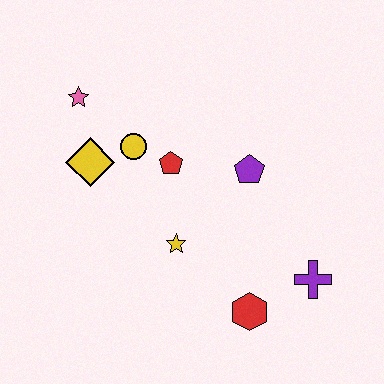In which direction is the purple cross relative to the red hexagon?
The purple cross is to the right of the red hexagon.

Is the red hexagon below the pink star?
Yes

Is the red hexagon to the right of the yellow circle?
Yes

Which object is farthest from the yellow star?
The pink star is farthest from the yellow star.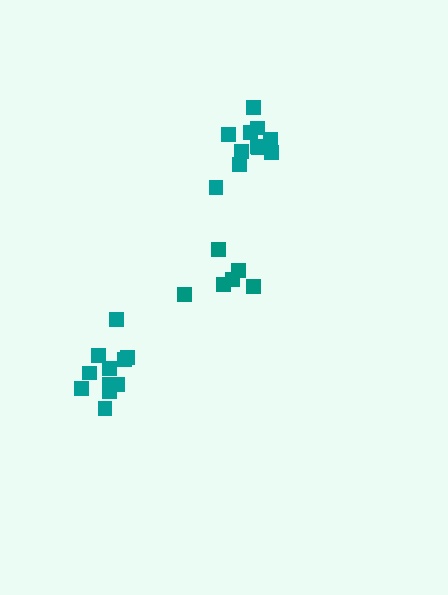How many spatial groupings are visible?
There are 3 spatial groupings.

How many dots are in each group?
Group 1: 11 dots, Group 2: 6 dots, Group 3: 11 dots (28 total).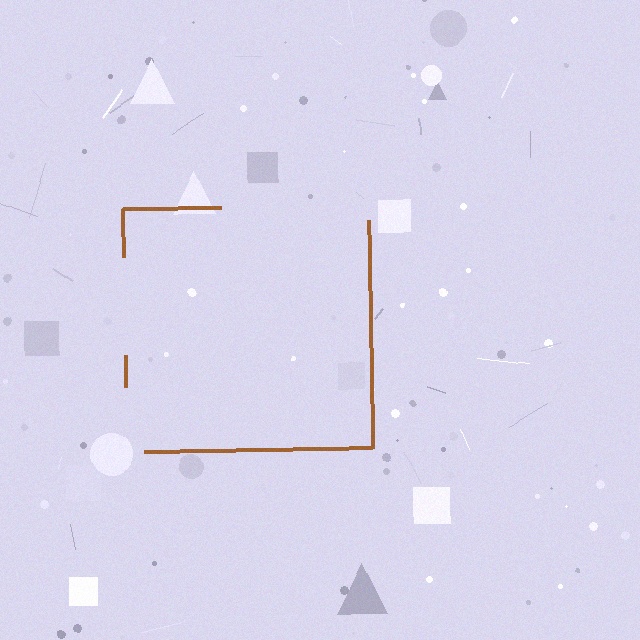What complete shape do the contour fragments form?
The contour fragments form a square.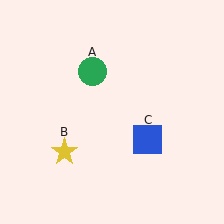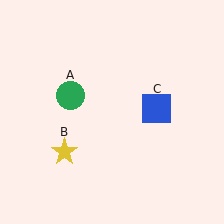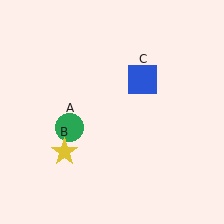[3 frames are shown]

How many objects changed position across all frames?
2 objects changed position: green circle (object A), blue square (object C).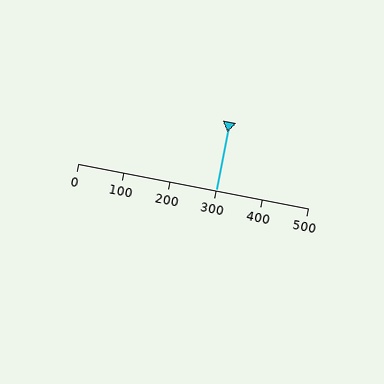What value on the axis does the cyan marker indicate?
The marker indicates approximately 300.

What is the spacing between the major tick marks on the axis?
The major ticks are spaced 100 apart.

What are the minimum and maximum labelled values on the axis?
The axis runs from 0 to 500.